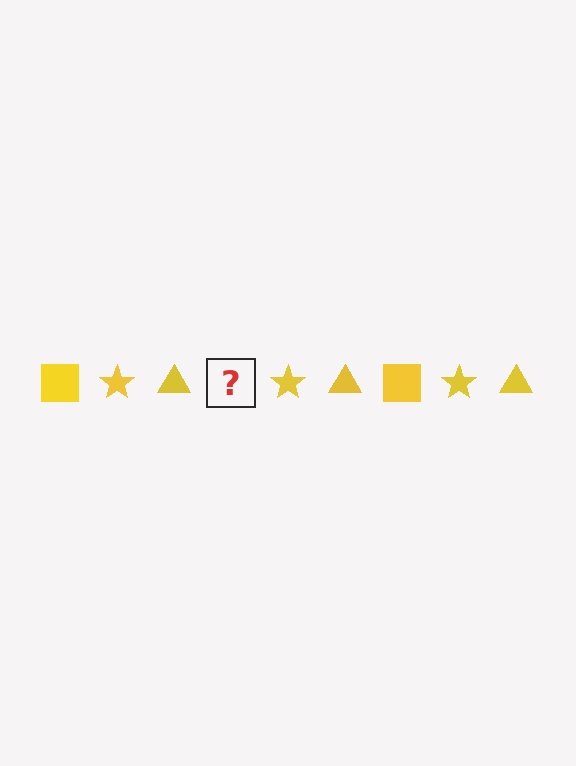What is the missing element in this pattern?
The missing element is a yellow square.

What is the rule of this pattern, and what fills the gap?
The rule is that the pattern cycles through square, star, triangle shapes in yellow. The gap should be filled with a yellow square.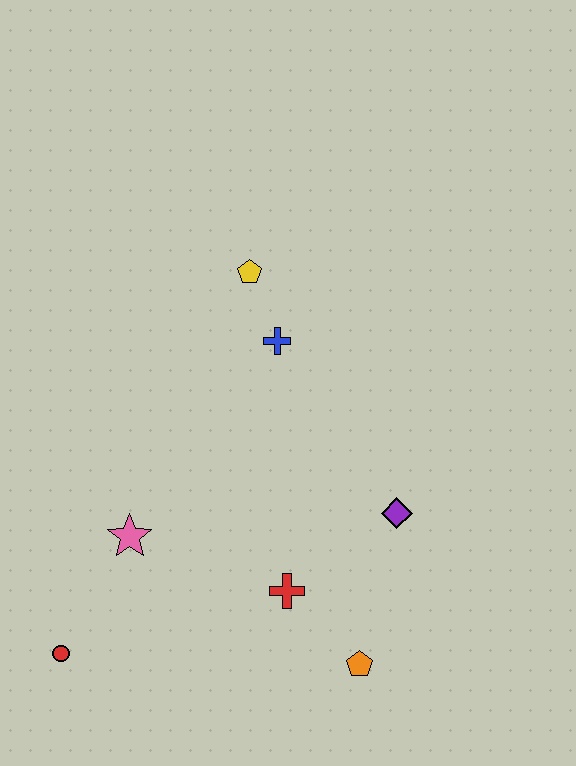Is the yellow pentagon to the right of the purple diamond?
No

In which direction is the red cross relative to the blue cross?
The red cross is below the blue cross.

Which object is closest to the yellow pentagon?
The blue cross is closest to the yellow pentagon.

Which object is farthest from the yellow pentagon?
The red circle is farthest from the yellow pentagon.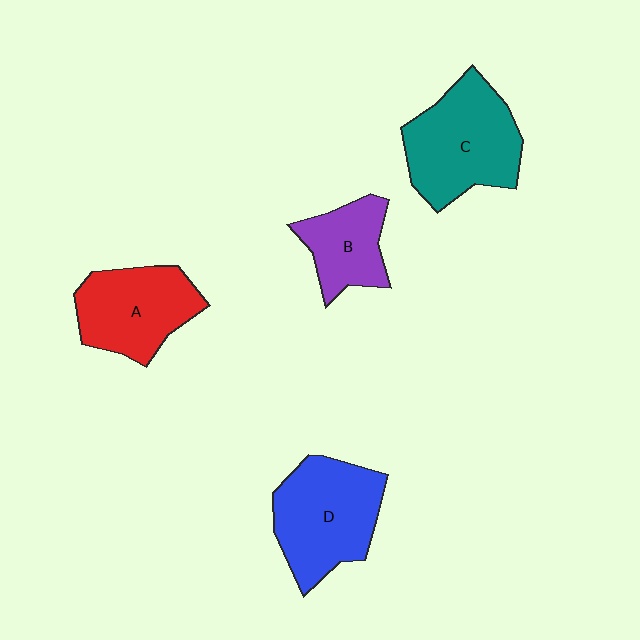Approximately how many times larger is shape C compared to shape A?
Approximately 1.2 times.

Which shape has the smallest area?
Shape B (purple).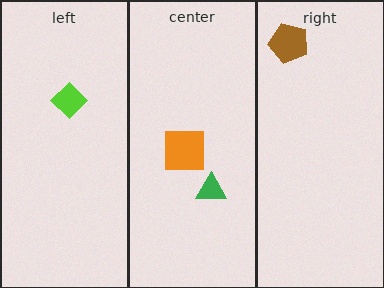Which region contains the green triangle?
The center region.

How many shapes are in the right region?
1.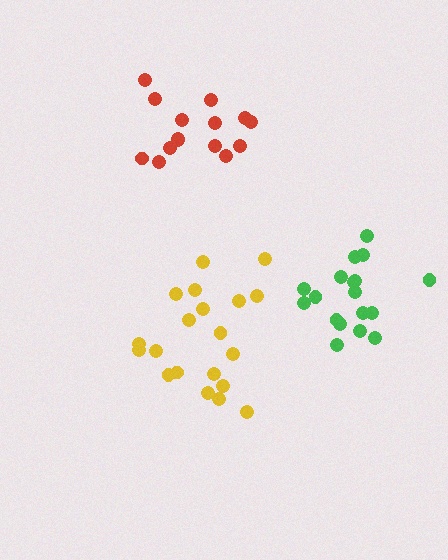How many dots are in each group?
Group 1: 18 dots, Group 2: 20 dots, Group 3: 15 dots (53 total).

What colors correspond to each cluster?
The clusters are colored: green, yellow, red.